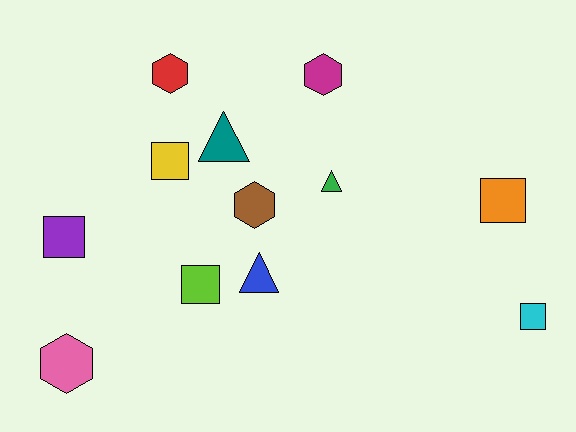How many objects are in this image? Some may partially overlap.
There are 12 objects.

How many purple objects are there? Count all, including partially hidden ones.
There is 1 purple object.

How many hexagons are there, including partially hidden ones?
There are 4 hexagons.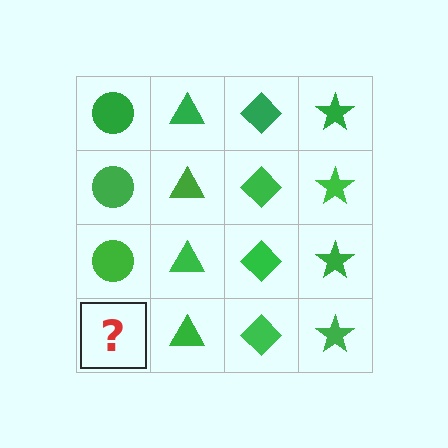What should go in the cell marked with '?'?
The missing cell should contain a green circle.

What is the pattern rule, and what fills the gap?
The rule is that each column has a consistent shape. The gap should be filled with a green circle.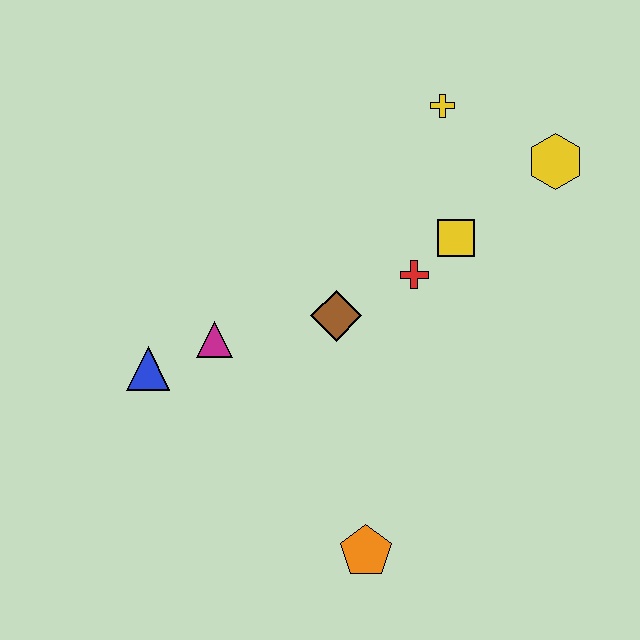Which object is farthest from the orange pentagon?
The yellow cross is farthest from the orange pentagon.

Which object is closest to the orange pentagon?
The brown diamond is closest to the orange pentagon.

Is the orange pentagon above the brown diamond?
No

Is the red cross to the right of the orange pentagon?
Yes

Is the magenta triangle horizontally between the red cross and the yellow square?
No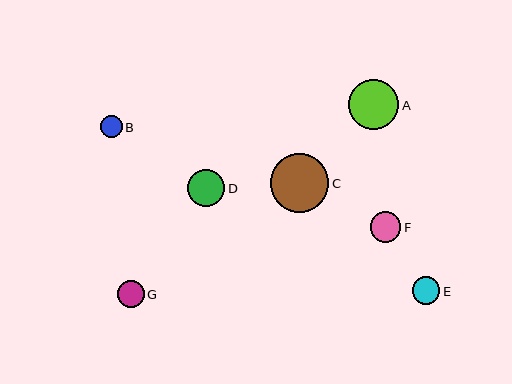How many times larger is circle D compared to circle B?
Circle D is approximately 1.6 times the size of circle B.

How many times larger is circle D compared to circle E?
Circle D is approximately 1.3 times the size of circle E.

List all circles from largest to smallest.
From largest to smallest: C, A, D, F, E, G, B.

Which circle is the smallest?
Circle B is the smallest with a size of approximately 22 pixels.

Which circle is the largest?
Circle C is the largest with a size of approximately 59 pixels.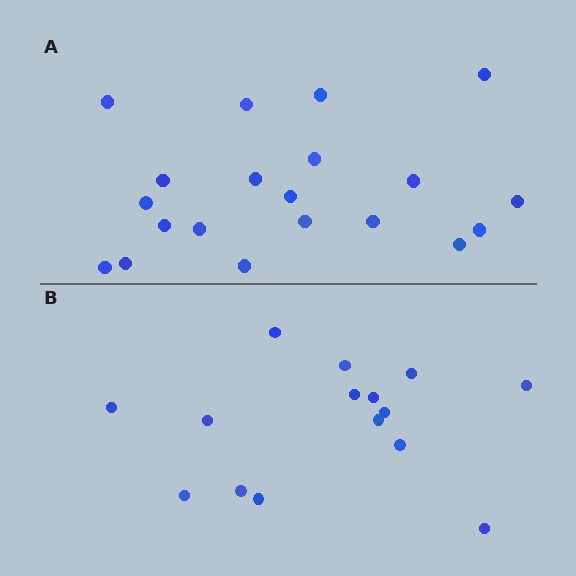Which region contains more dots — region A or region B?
Region A (the top region) has more dots.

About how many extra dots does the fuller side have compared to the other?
Region A has about 5 more dots than region B.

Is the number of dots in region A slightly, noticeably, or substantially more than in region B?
Region A has noticeably more, but not dramatically so. The ratio is roughly 1.3 to 1.